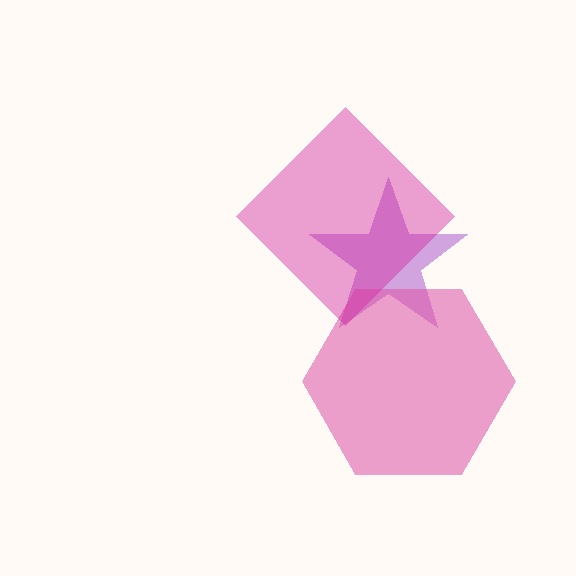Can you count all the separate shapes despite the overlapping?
Yes, there are 3 separate shapes.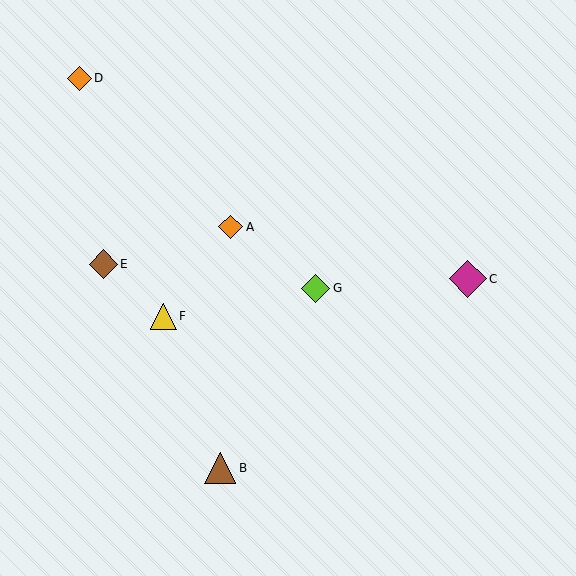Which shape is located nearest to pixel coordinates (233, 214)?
The orange diamond (labeled A) at (231, 227) is nearest to that location.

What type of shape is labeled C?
Shape C is a magenta diamond.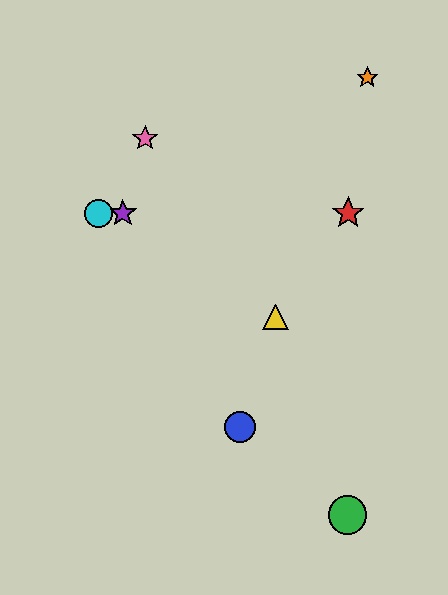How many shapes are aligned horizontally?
3 shapes (the red star, the purple star, the cyan circle) are aligned horizontally.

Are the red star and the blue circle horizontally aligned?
No, the red star is at y≈213 and the blue circle is at y≈427.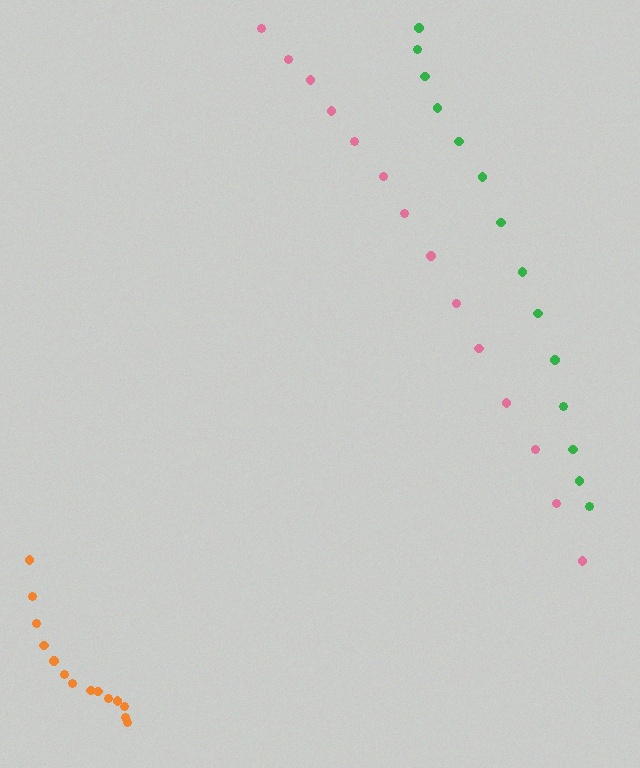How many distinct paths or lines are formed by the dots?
There are 3 distinct paths.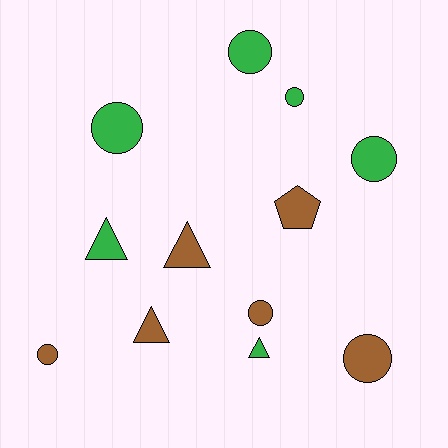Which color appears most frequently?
Brown, with 6 objects.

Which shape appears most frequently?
Circle, with 7 objects.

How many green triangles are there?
There are 2 green triangles.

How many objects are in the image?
There are 12 objects.